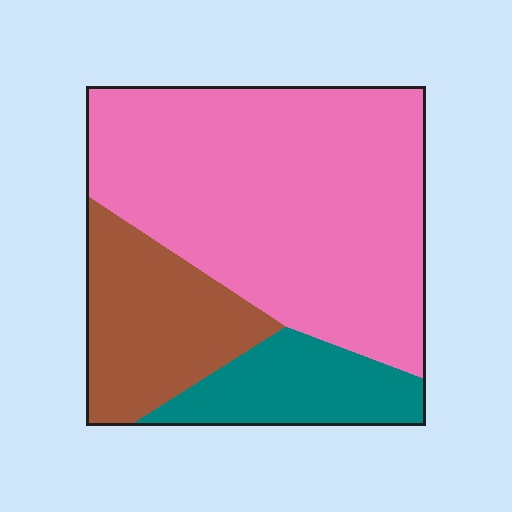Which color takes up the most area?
Pink, at roughly 65%.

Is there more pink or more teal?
Pink.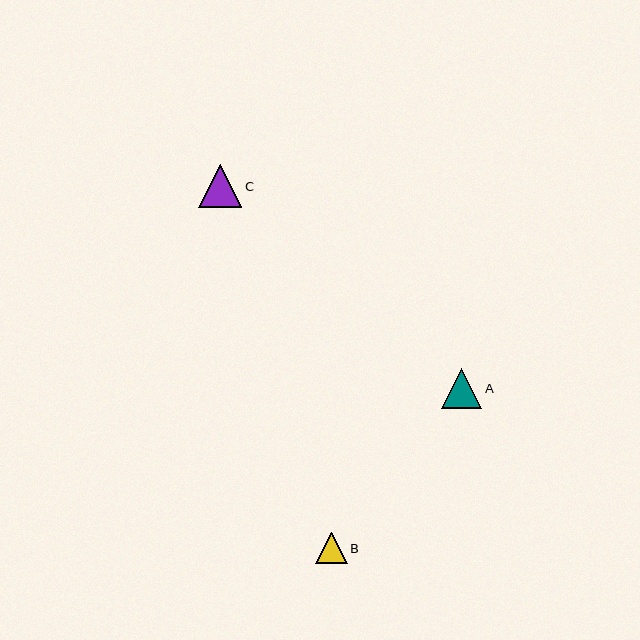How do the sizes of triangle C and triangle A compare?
Triangle C and triangle A are approximately the same size.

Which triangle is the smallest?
Triangle B is the smallest with a size of approximately 31 pixels.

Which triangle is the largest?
Triangle C is the largest with a size of approximately 43 pixels.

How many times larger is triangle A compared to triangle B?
Triangle A is approximately 1.3 times the size of triangle B.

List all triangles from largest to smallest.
From largest to smallest: C, A, B.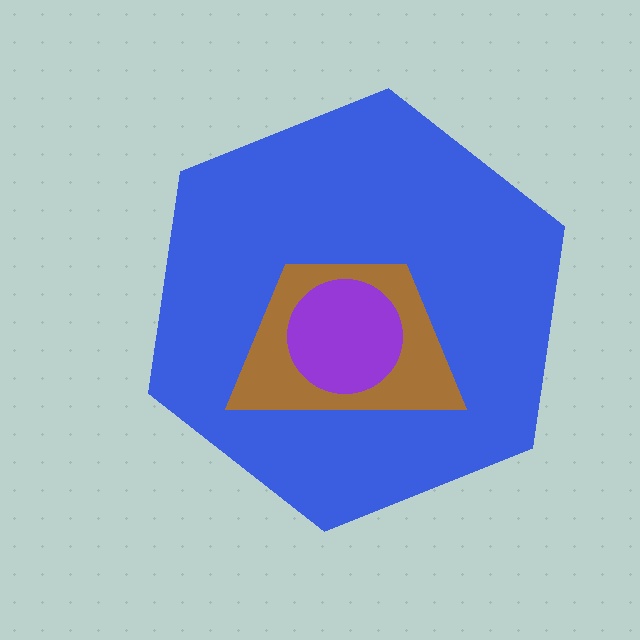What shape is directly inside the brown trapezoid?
The purple circle.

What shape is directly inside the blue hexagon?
The brown trapezoid.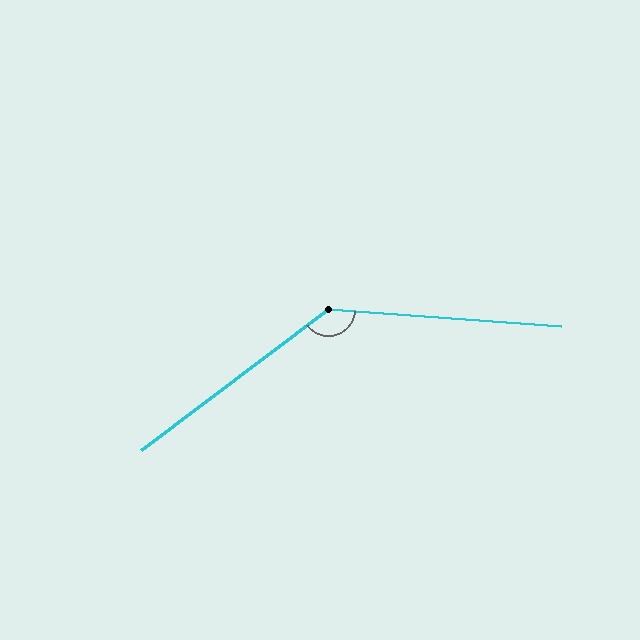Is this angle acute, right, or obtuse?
It is obtuse.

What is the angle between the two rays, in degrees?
Approximately 139 degrees.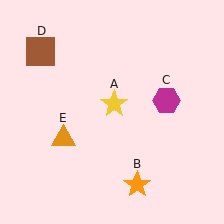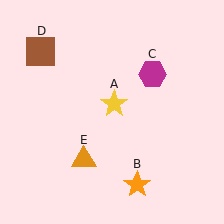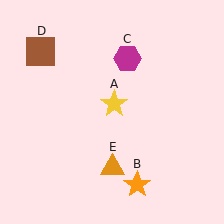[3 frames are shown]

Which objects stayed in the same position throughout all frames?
Yellow star (object A) and orange star (object B) and brown square (object D) remained stationary.